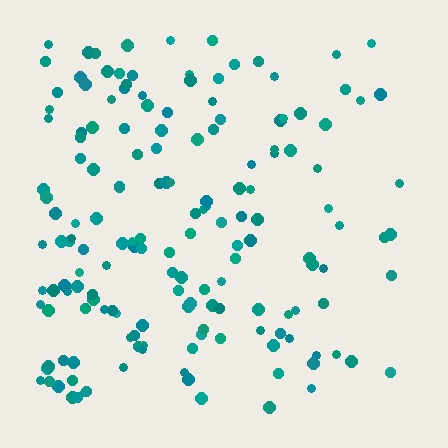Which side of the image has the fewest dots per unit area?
The right.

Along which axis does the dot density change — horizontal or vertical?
Horizontal.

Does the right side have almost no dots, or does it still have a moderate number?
Still a moderate number, just noticeably fewer than the left.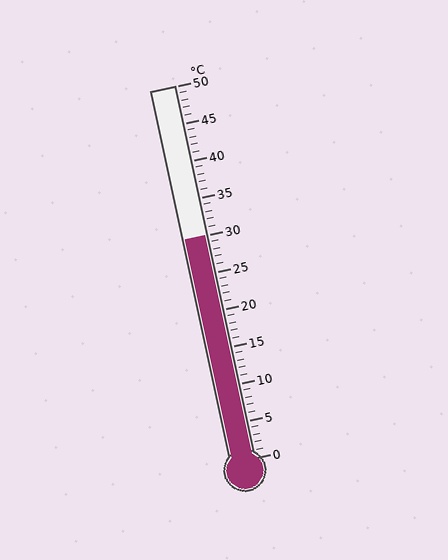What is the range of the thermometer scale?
The thermometer scale ranges from 0°C to 50°C.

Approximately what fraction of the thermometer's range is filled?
The thermometer is filled to approximately 60% of its range.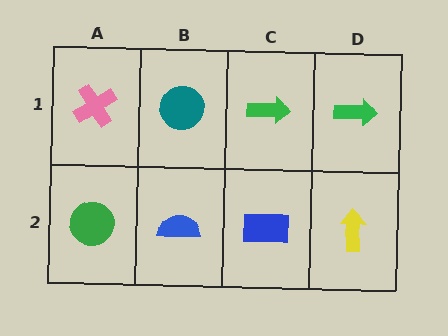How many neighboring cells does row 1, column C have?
3.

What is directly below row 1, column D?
A yellow arrow.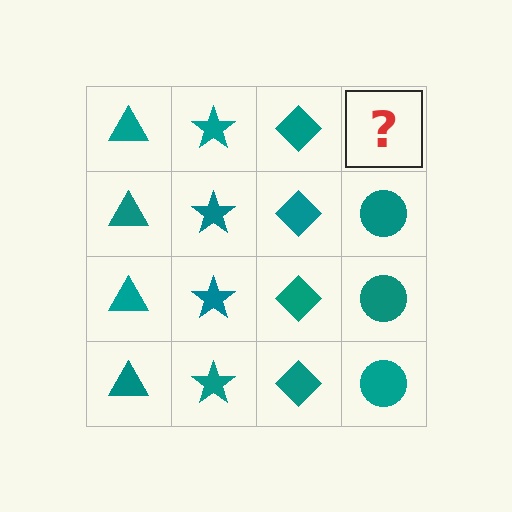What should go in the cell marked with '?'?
The missing cell should contain a teal circle.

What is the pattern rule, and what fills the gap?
The rule is that each column has a consistent shape. The gap should be filled with a teal circle.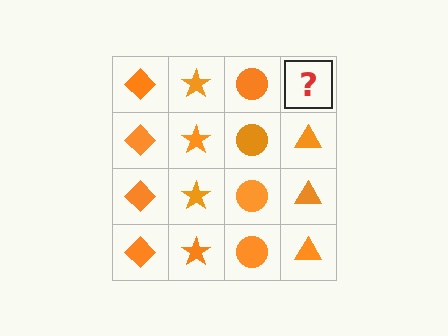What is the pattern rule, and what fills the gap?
The rule is that each column has a consistent shape. The gap should be filled with an orange triangle.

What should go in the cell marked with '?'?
The missing cell should contain an orange triangle.